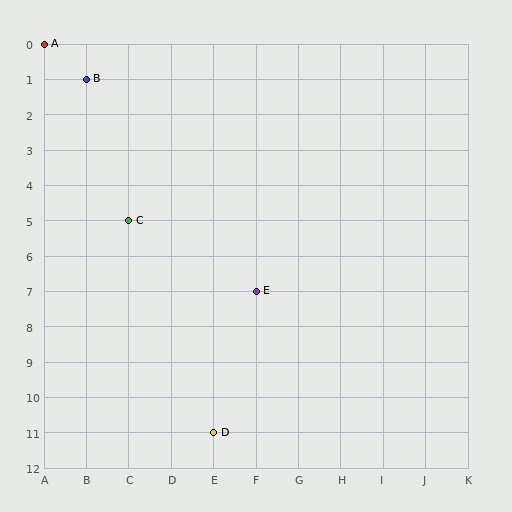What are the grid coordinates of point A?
Point A is at grid coordinates (A, 0).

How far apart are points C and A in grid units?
Points C and A are 2 columns and 5 rows apart (about 5.4 grid units diagonally).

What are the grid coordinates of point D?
Point D is at grid coordinates (E, 11).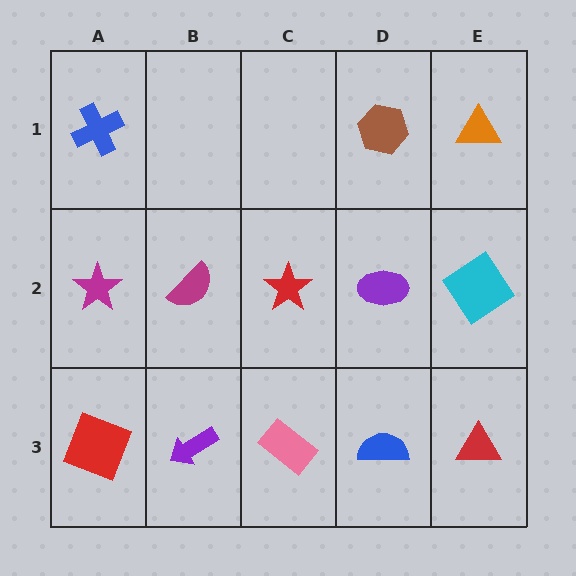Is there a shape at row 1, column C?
No, that cell is empty.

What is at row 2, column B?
A magenta semicircle.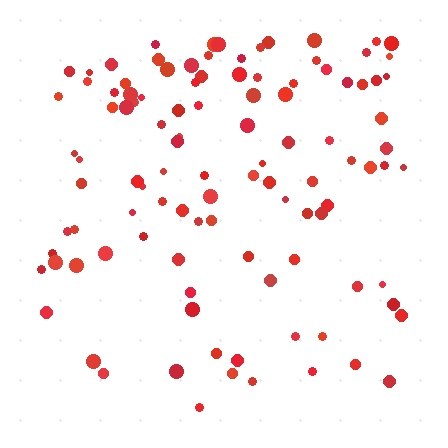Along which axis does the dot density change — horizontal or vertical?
Vertical.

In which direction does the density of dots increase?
From bottom to top, with the top side densest.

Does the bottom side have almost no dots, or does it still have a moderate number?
Still a moderate number, just noticeably fewer than the top.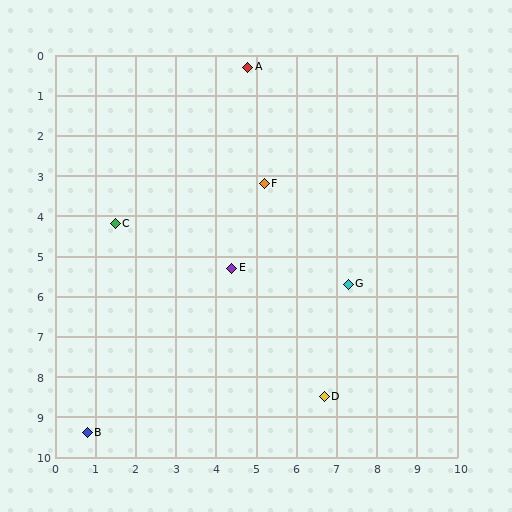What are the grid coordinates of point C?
Point C is at approximately (1.5, 4.2).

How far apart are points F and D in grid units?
Points F and D are about 5.5 grid units apart.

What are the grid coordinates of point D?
Point D is at approximately (6.7, 8.5).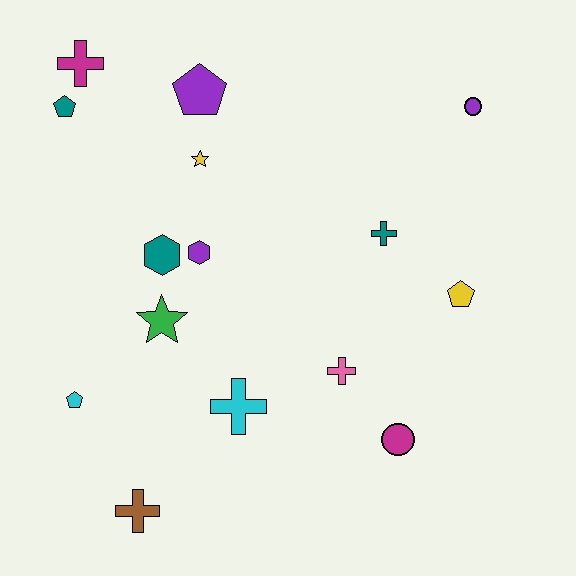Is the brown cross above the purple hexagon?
No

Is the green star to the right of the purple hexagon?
No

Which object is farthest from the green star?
The purple circle is farthest from the green star.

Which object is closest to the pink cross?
The magenta circle is closest to the pink cross.